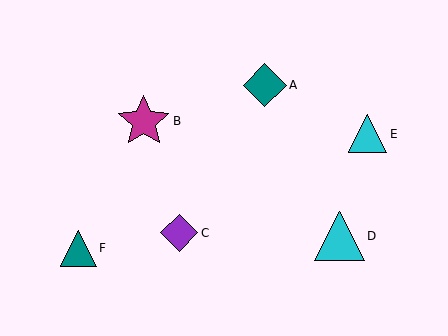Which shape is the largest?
The magenta star (labeled B) is the largest.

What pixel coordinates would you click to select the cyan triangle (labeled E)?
Click at (367, 134) to select the cyan triangle E.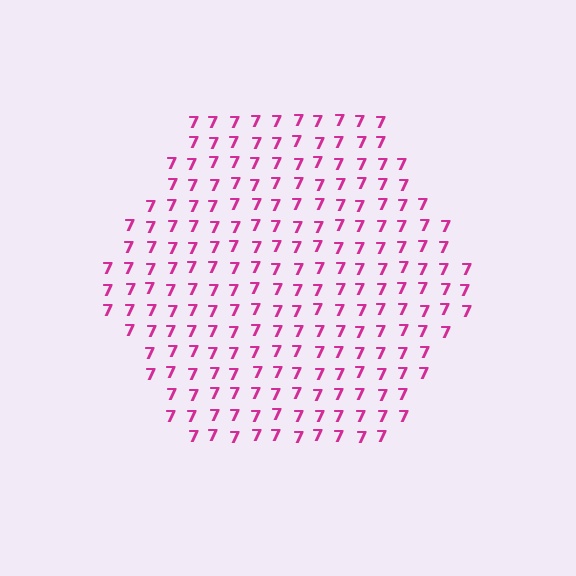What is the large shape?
The large shape is a hexagon.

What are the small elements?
The small elements are digit 7's.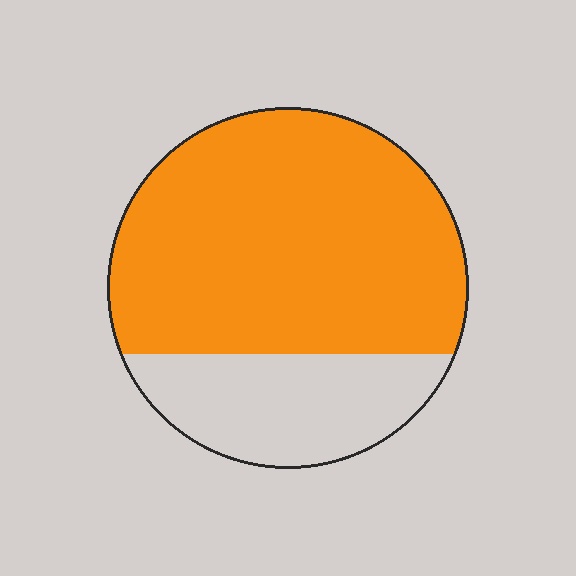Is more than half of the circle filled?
Yes.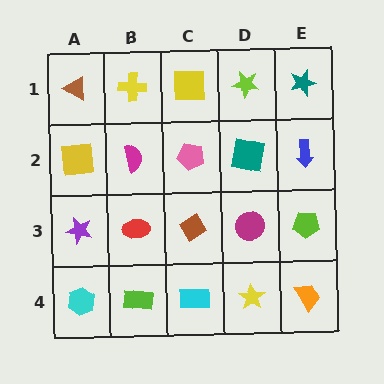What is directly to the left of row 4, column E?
A yellow star.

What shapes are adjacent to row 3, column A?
A yellow square (row 2, column A), a cyan hexagon (row 4, column A), a red ellipse (row 3, column B).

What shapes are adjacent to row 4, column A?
A purple star (row 3, column A), a lime rectangle (row 4, column B).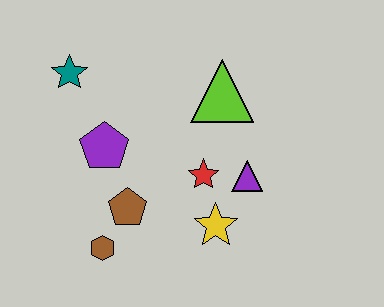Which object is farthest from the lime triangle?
The brown hexagon is farthest from the lime triangle.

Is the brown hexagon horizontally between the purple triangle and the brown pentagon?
No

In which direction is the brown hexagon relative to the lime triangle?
The brown hexagon is below the lime triangle.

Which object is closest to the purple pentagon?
The brown pentagon is closest to the purple pentagon.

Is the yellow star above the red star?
No